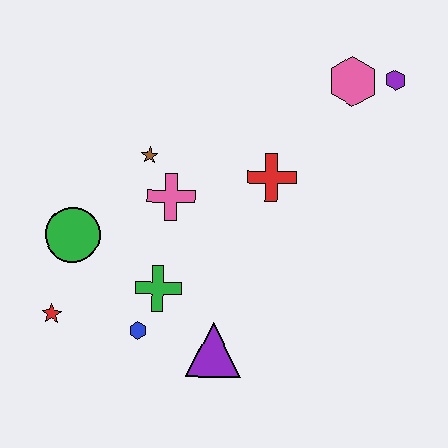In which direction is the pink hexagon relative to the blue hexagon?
The pink hexagon is above the blue hexagon.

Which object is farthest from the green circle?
The purple hexagon is farthest from the green circle.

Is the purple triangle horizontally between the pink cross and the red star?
No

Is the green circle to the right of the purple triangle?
No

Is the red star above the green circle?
No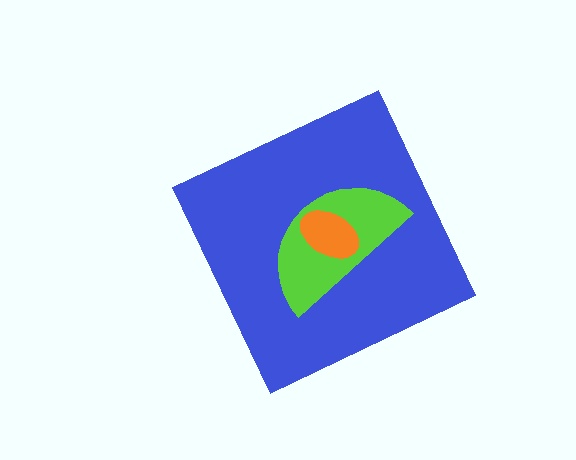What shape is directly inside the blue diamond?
The lime semicircle.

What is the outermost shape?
The blue diamond.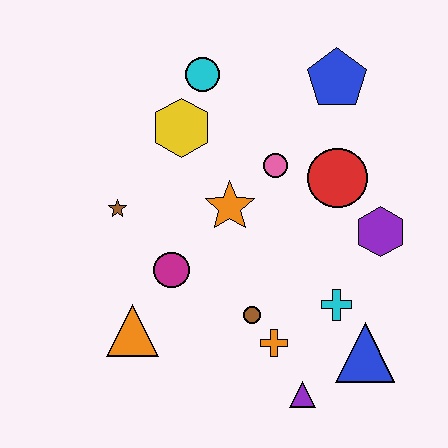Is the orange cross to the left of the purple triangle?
Yes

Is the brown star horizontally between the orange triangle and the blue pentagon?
No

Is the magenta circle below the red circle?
Yes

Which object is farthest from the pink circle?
The purple triangle is farthest from the pink circle.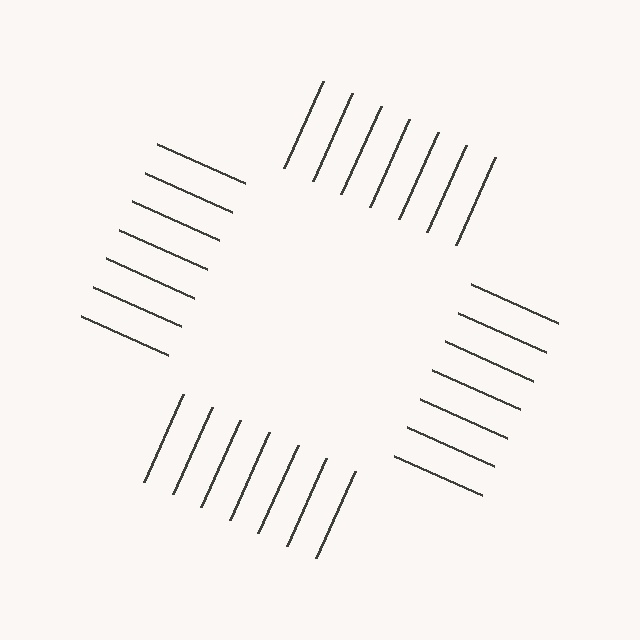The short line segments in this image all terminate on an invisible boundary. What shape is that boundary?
An illusory square — the line segments terminate on its edges but no continuous stroke is drawn.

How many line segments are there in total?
28 — 7 along each of the 4 edges.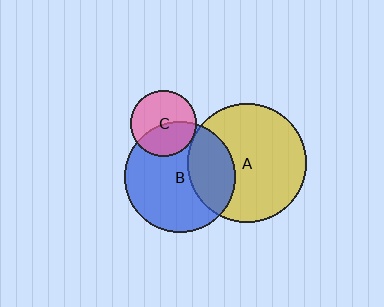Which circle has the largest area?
Circle A (yellow).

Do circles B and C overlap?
Yes.